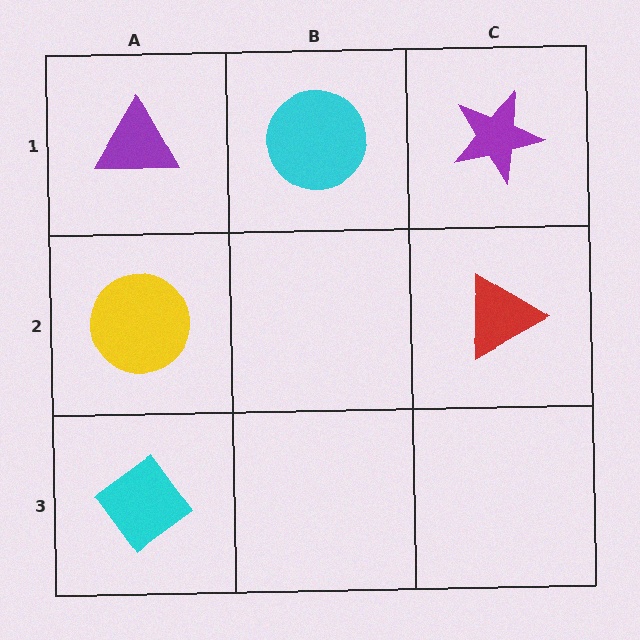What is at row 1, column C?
A purple star.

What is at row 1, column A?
A purple triangle.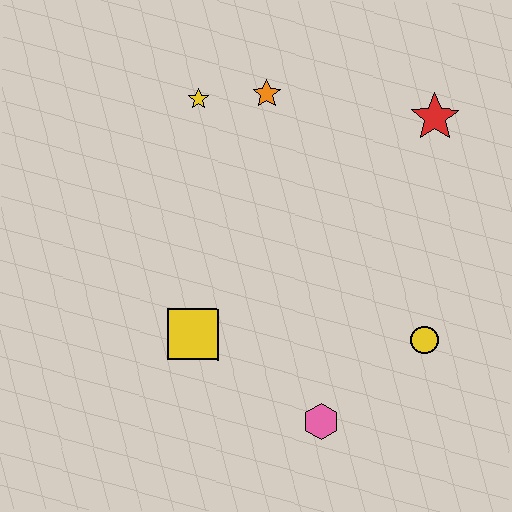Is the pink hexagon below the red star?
Yes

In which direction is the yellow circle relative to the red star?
The yellow circle is below the red star.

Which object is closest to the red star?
The orange star is closest to the red star.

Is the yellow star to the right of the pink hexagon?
No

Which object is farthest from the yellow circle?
The yellow star is farthest from the yellow circle.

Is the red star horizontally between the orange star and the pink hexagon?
No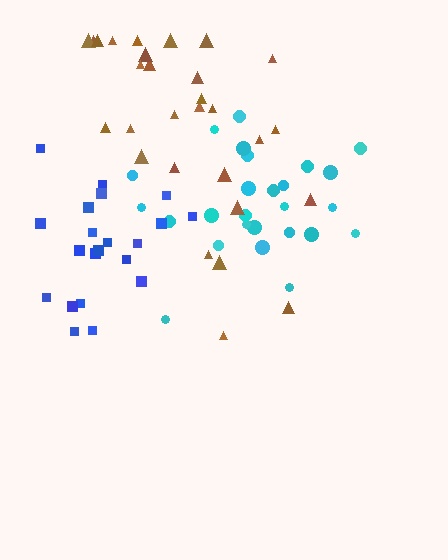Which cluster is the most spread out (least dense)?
Brown.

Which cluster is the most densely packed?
Cyan.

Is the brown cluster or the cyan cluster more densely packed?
Cyan.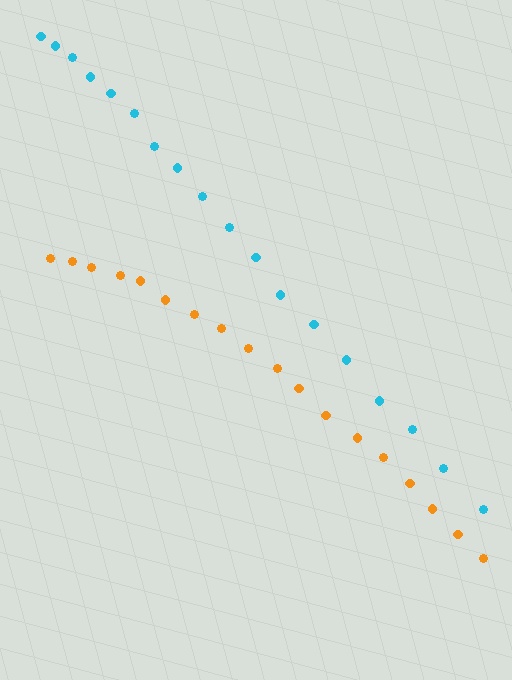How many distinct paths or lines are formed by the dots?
There are 2 distinct paths.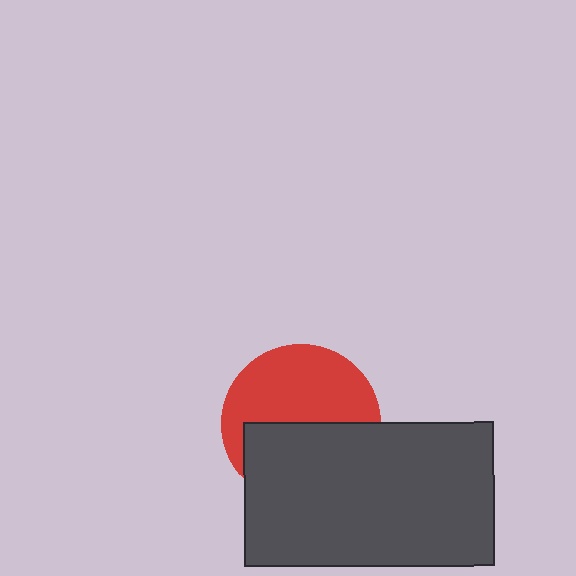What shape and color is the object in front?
The object in front is a dark gray rectangle.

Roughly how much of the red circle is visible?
About half of it is visible (roughly 53%).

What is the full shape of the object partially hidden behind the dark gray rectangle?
The partially hidden object is a red circle.